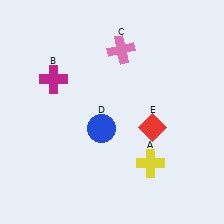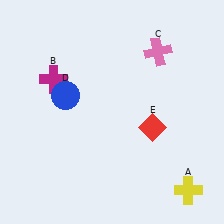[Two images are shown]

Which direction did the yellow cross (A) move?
The yellow cross (A) moved right.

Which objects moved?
The objects that moved are: the yellow cross (A), the pink cross (C), the blue circle (D).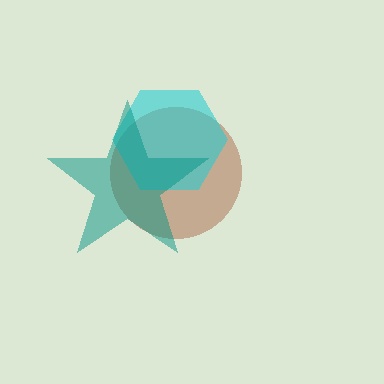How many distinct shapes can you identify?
There are 3 distinct shapes: a brown circle, a cyan hexagon, a teal star.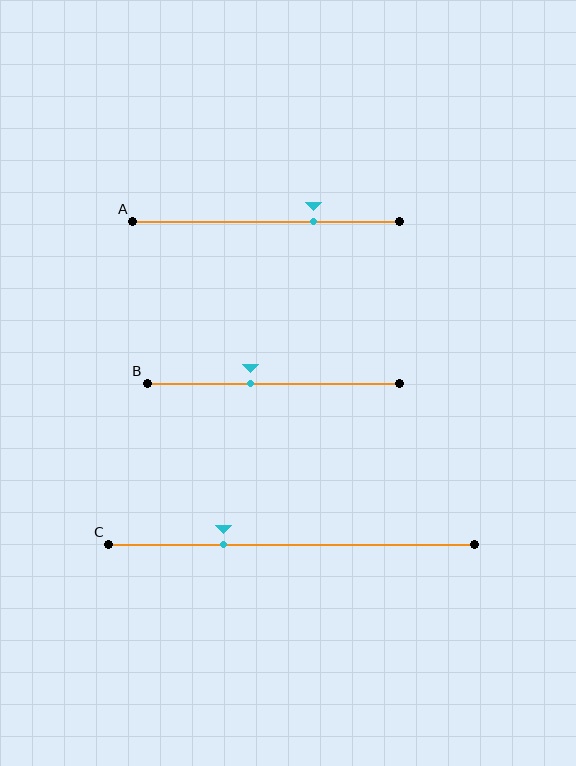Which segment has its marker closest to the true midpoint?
Segment B has its marker closest to the true midpoint.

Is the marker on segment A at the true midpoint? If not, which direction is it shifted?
No, the marker on segment A is shifted to the right by about 18% of the segment length.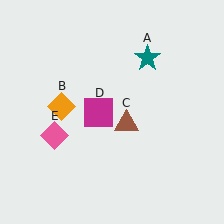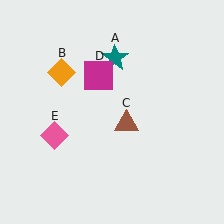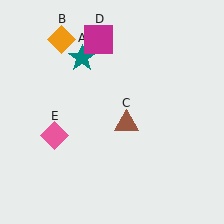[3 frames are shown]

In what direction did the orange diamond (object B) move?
The orange diamond (object B) moved up.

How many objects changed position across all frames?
3 objects changed position: teal star (object A), orange diamond (object B), magenta square (object D).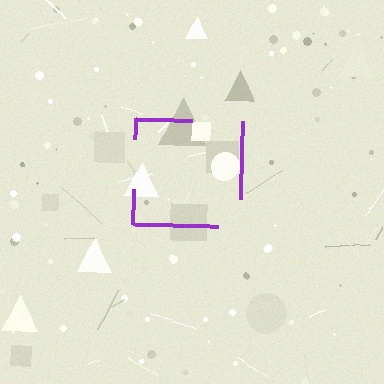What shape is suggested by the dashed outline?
The dashed outline suggests a square.